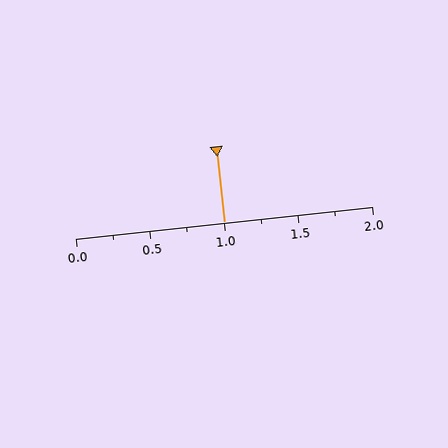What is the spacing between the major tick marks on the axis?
The major ticks are spaced 0.5 apart.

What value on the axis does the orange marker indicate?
The marker indicates approximately 1.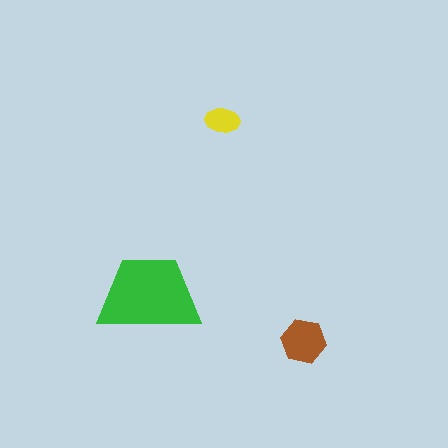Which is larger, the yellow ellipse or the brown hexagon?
The brown hexagon.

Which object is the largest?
The green trapezoid.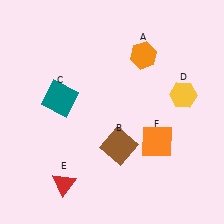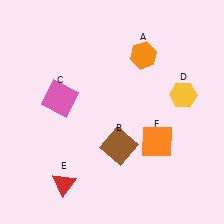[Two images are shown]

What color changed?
The square (C) changed from teal in Image 1 to pink in Image 2.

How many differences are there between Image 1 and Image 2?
There is 1 difference between the two images.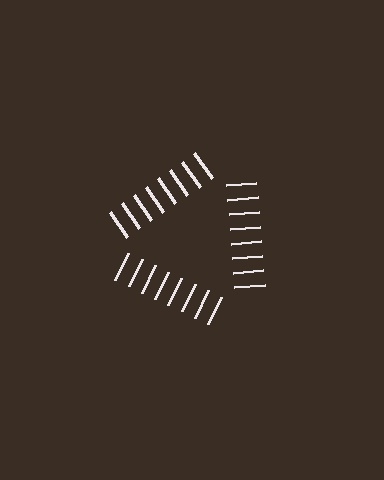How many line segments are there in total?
24 — 8 along each of the 3 edges.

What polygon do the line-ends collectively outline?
An illusory triangle — the line segments terminate on its edges but no continuous stroke is drawn.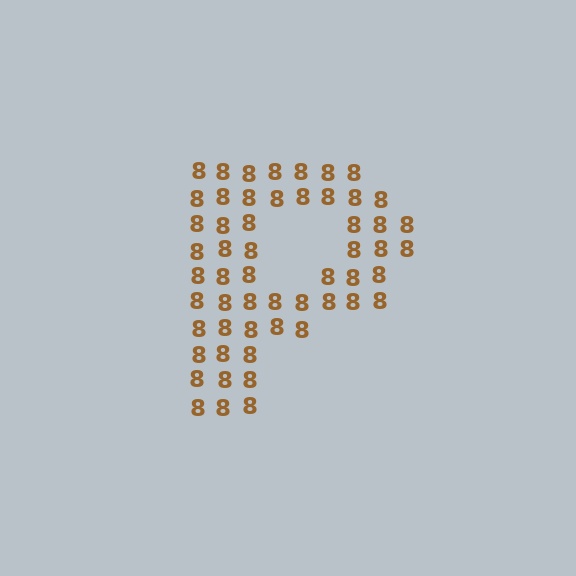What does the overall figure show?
The overall figure shows the letter P.